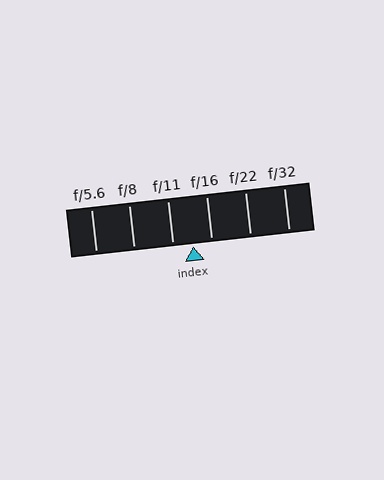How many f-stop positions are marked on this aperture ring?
There are 6 f-stop positions marked.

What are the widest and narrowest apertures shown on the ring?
The widest aperture shown is f/5.6 and the narrowest is f/32.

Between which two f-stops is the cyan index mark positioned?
The index mark is between f/11 and f/16.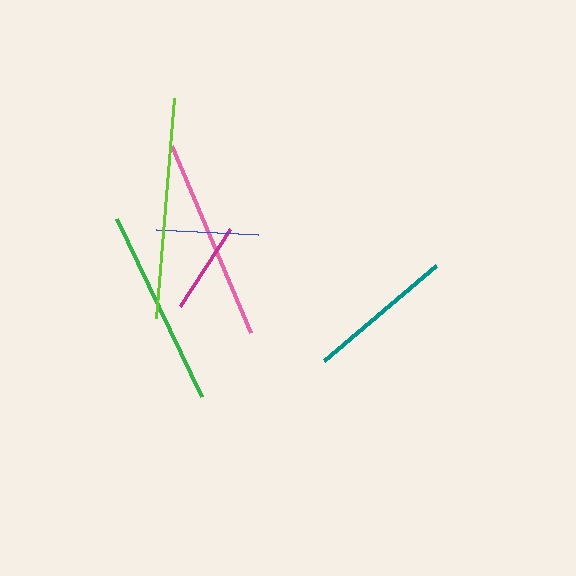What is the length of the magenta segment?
The magenta segment is approximately 93 pixels long.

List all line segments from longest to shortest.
From longest to shortest: lime, pink, green, teal, blue, magenta.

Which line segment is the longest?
The lime line is the longest at approximately 221 pixels.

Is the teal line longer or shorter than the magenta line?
The teal line is longer than the magenta line.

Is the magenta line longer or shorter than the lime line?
The lime line is longer than the magenta line.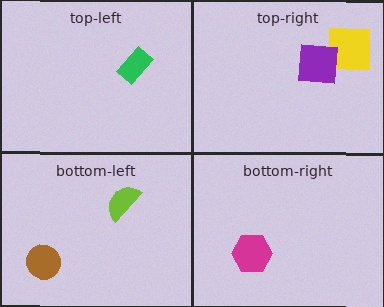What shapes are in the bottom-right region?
The magenta hexagon.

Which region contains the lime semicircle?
The bottom-left region.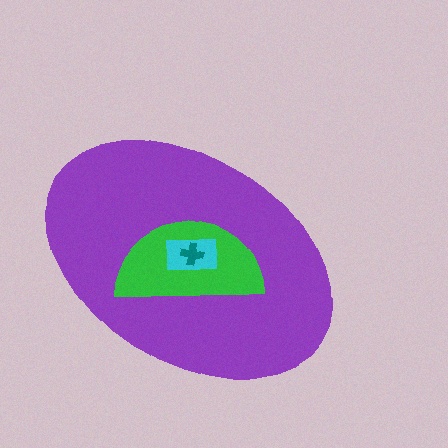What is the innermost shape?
The teal cross.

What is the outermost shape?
The purple ellipse.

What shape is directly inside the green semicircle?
The cyan rectangle.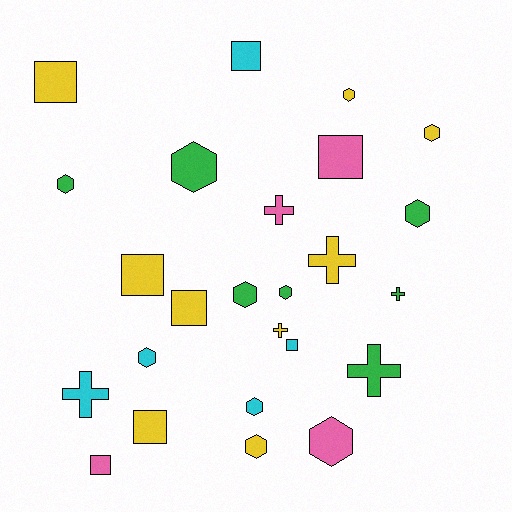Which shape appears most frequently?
Hexagon, with 11 objects.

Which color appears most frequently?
Yellow, with 9 objects.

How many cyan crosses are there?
There is 1 cyan cross.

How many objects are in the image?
There are 25 objects.